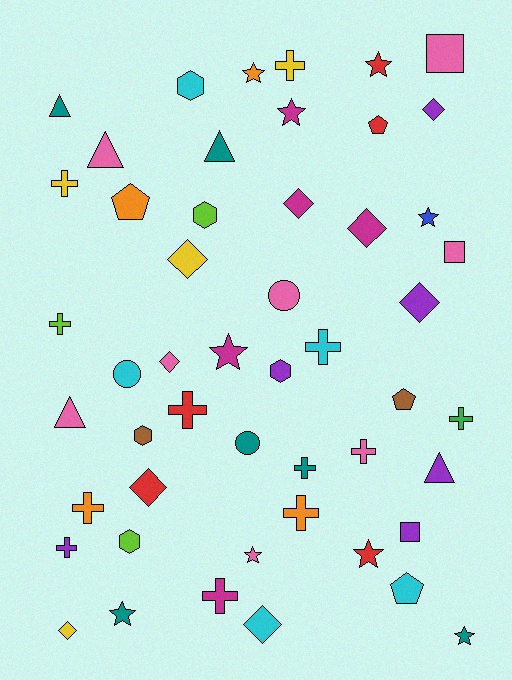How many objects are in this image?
There are 50 objects.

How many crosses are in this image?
There are 12 crosses.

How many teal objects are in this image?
There are 6 teal objects.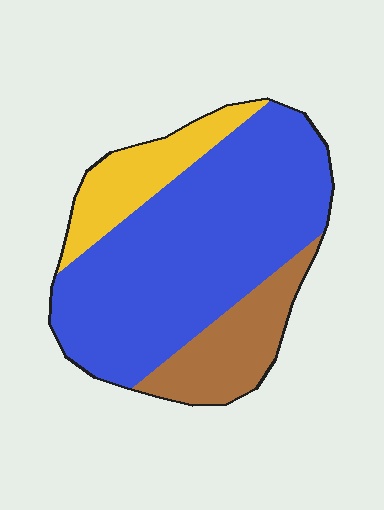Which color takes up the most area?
Blue, at roughly 65%.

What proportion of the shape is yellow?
Yellow takes up about one sixth (1/6) of the shape.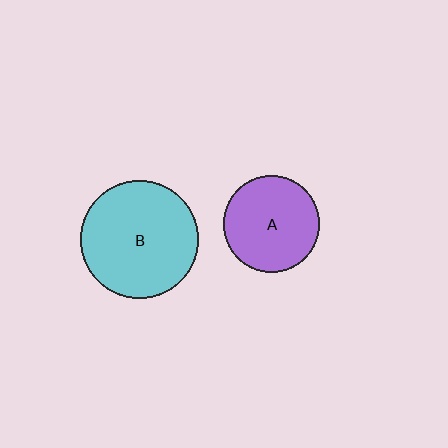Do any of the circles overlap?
No, none of the circles overlap.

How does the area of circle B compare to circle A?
Approximately 1.5 times.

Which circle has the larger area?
Circle B (cyan).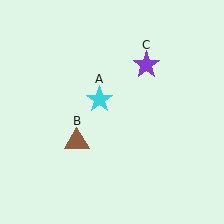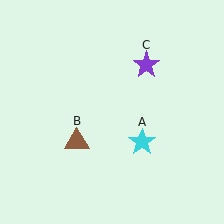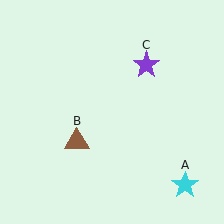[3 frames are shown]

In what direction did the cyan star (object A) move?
The cyan star (object A) moved down and to the right.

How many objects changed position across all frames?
1 object changed position: cyan star (object A).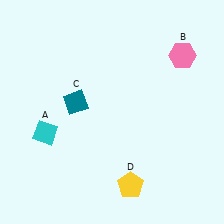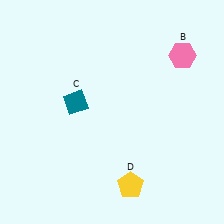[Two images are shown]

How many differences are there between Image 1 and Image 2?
There is 1 difference between the two images.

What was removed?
The cyan diamond (A) was removed in Image 2.